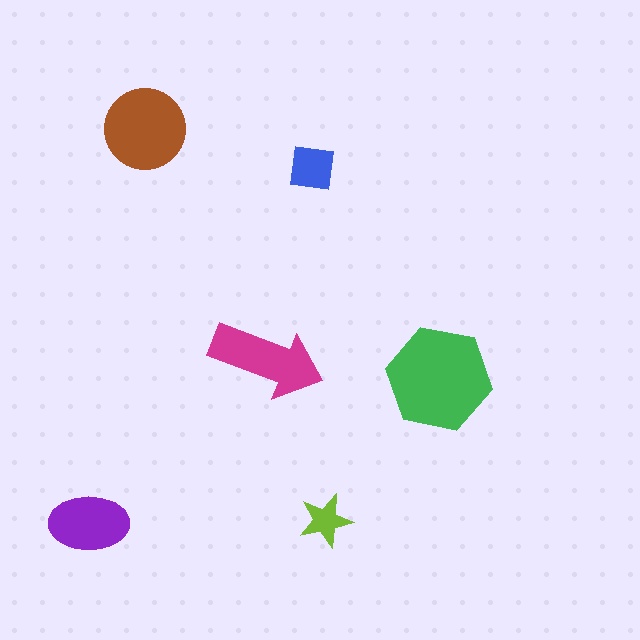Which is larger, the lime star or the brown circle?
The brown circle.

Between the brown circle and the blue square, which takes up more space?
The brown circle.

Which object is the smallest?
The lime star.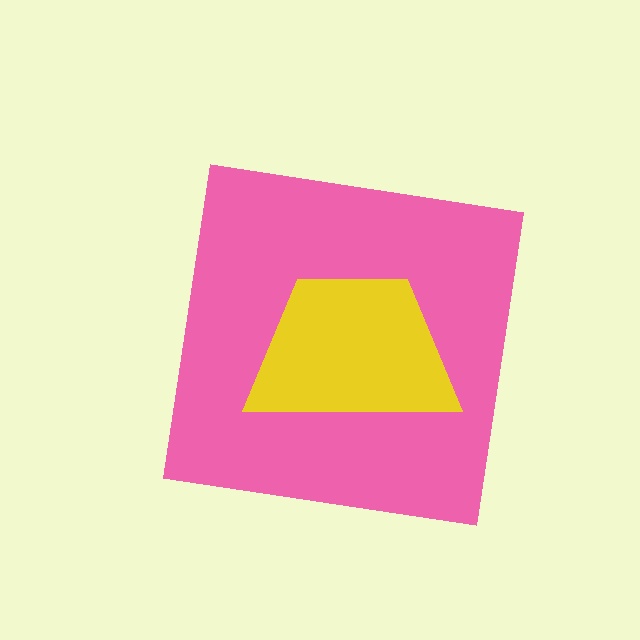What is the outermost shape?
The pink square.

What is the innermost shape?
The yellow trapezoid.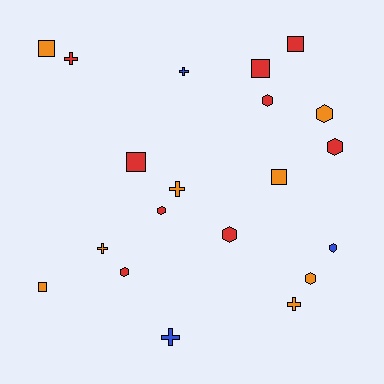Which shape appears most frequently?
Hexagon, with 8 objects.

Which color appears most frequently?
Red, with 9 objects.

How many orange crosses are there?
There are 3 orange crosses.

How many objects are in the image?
There are 20 objects.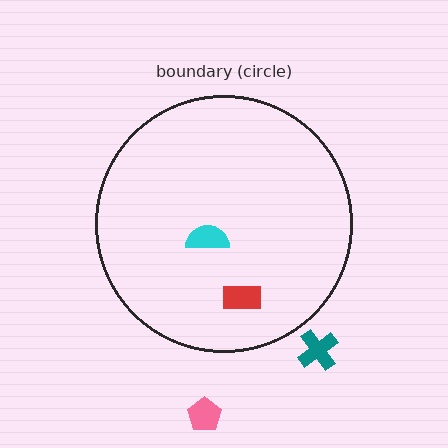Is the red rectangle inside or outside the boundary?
Inside.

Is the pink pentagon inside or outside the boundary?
Outside.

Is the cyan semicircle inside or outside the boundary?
Inside.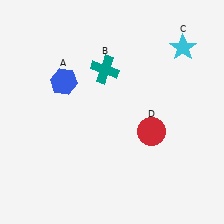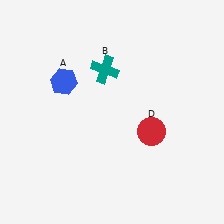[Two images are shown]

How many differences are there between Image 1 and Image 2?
There is 1 difference between the two images.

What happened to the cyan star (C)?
The cyan star (C) was removed in Image 2. It was in the top-right area of Image 1.